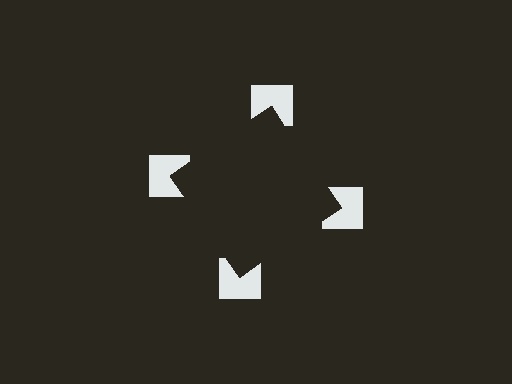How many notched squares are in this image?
There are 4 — one at each vertex of the illusory square.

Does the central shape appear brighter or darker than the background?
It typically appears slightly darker than the background, even though no actual brightness change is drawn.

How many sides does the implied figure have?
4 sides.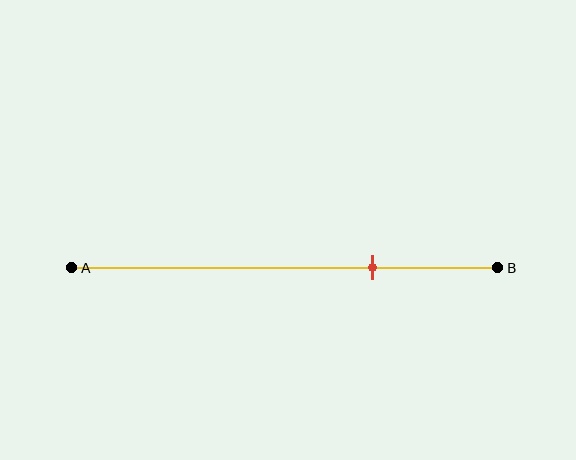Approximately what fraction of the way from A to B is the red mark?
The red mark is approximately 70% of the way from A to B.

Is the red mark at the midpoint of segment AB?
No, the mark is at about 70% from A, not at the 50% midpoint.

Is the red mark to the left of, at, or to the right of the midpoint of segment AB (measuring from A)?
The red mark is to the right of the midpoint of segment AB.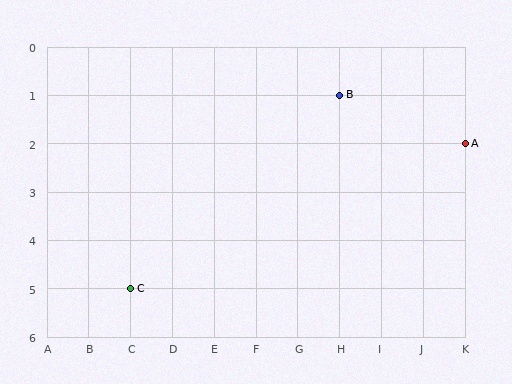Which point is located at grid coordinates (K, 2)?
Point A is at (K, 2).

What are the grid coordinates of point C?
Point C is at grid coordinates (C, 5).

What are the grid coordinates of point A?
Point A is at grid coordinates (K, 2).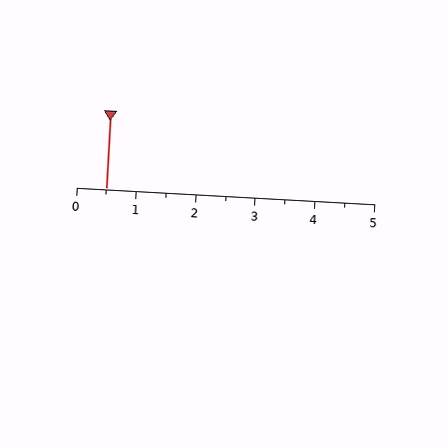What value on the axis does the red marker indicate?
The marker indicates approximately 0.5.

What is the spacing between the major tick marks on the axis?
The major ticks are spaced 1 apart.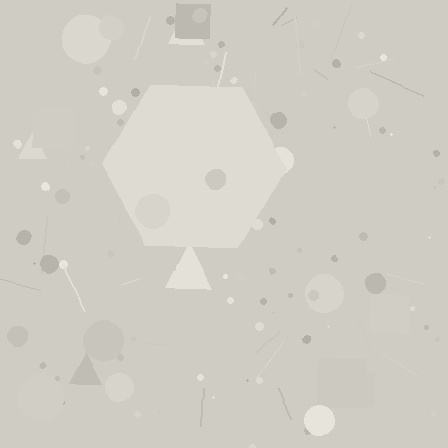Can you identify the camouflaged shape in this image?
The camouflaged shape is a hexagon.